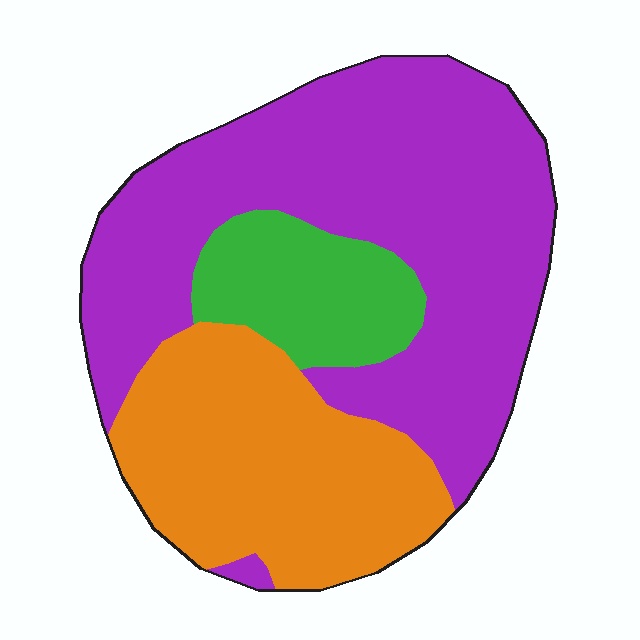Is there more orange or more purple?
Purple.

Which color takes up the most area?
Purple, at roughly 55%.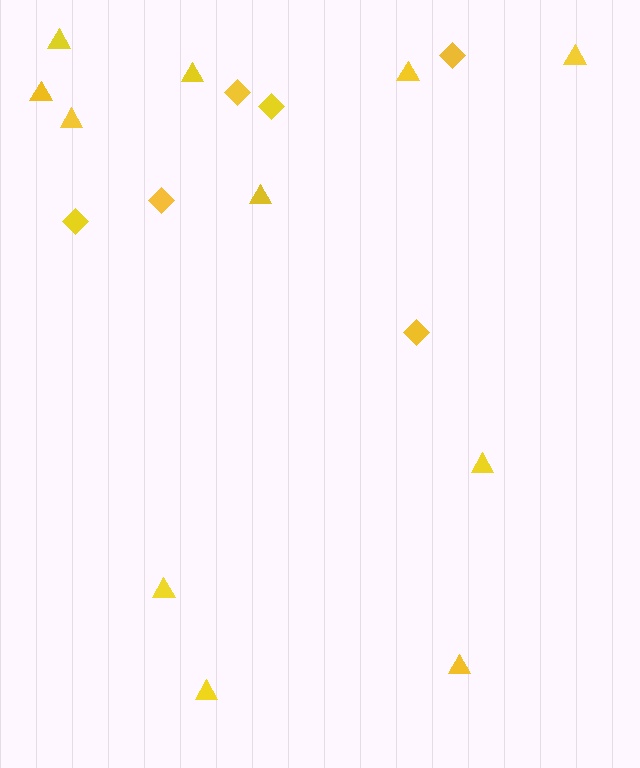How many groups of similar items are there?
There are 2 groups: one group of triangles (11) and one group of diamonds (6).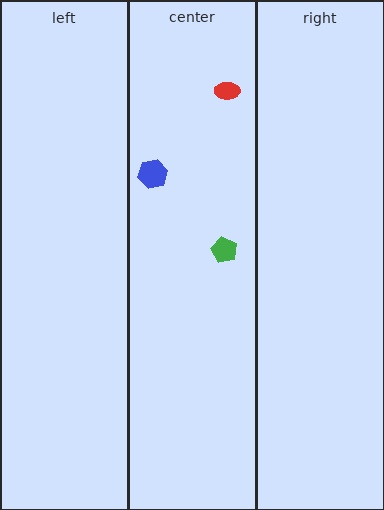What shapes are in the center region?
The red ellipse, the blue hexagon, the green pentagon.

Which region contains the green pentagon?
The center region.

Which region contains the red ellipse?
The center region.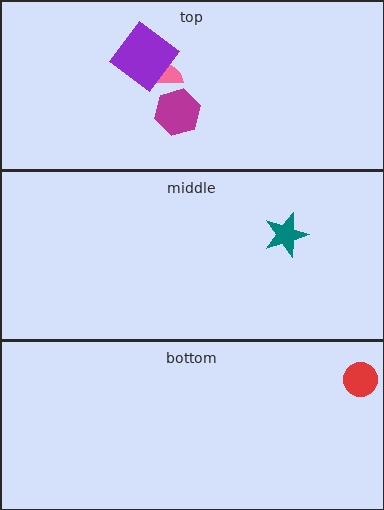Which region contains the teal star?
The middle region.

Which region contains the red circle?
The bottom region.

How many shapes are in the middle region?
1.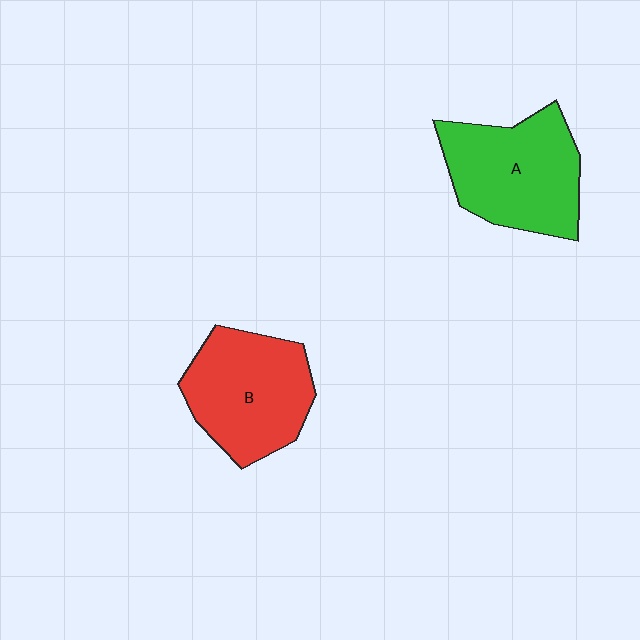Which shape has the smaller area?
Shape B (red).